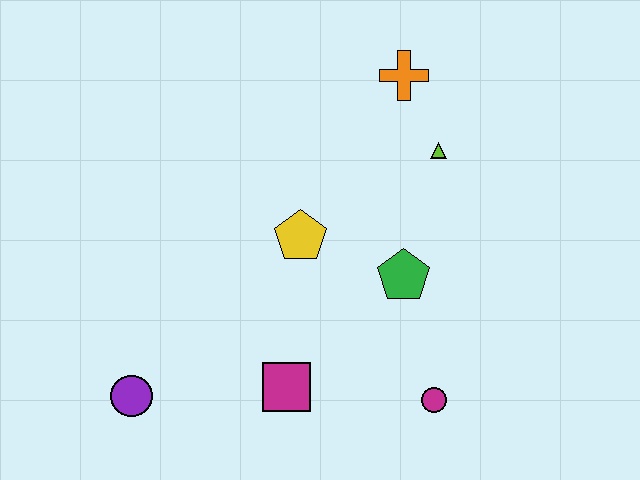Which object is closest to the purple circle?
The magenta square is closest to the purple circle.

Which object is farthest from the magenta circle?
The orange cross is farthest from the magenta circle.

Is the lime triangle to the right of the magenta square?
Yes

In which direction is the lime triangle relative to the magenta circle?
The lime triangle is above the magenta circle.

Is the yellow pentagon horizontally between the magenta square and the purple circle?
No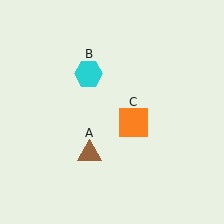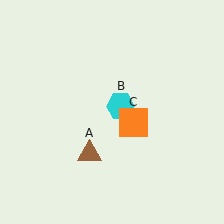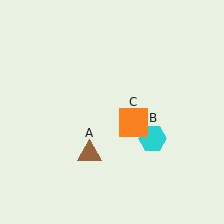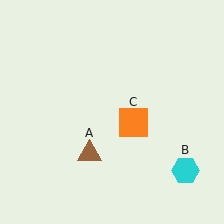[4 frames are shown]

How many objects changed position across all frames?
1 object changed position: cyan hexagon (object B).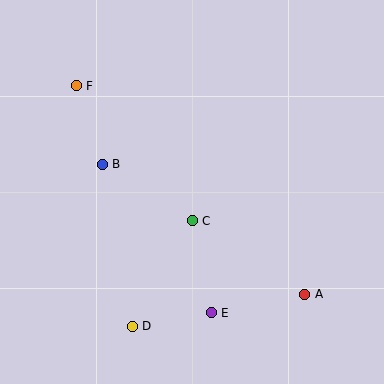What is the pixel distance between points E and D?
The distance between E and D is 80 pixels.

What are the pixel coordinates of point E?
Point E is at (211, 313).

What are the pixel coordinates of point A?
Point A is at (305, 294).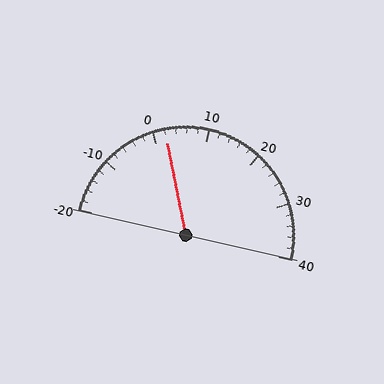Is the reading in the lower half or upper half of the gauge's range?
The reading is in the lower half of the range (-20 to 40).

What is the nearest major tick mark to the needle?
The nearest major tick mark is 0.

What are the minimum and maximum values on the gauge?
The gauge ranges from -20 to 40.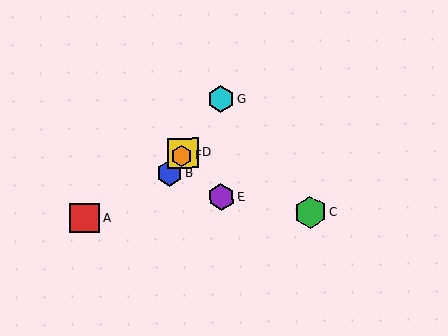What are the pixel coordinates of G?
Object G is at (221, 99).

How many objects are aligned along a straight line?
4 objects (B, D, F, G) are aligned along a straight line.